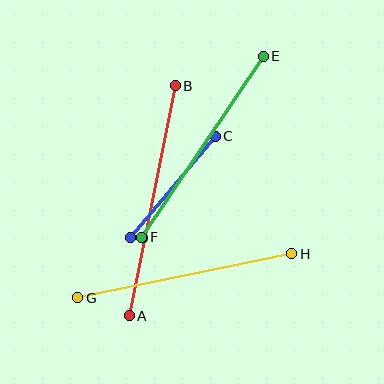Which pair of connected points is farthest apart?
Points A and B are farthest apart.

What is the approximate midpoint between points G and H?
The midpoint is at approximately (185, 276) pixels.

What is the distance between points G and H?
The distance is approximately 218 pixels.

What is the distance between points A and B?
The distance is approximately 235 pixels.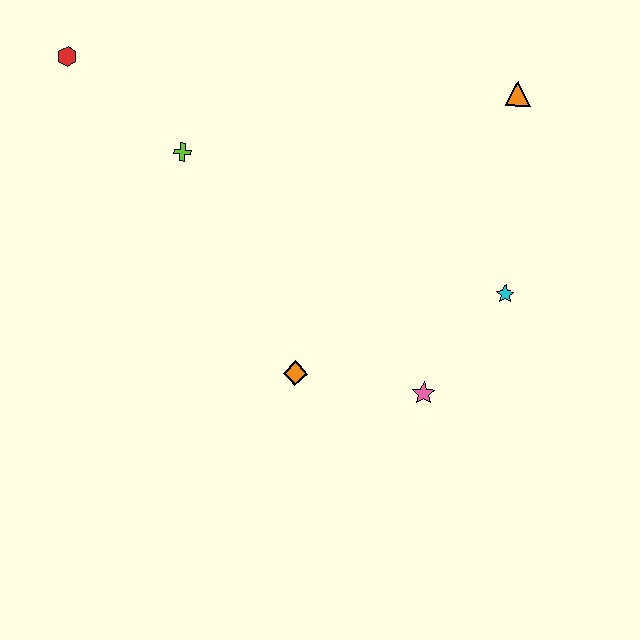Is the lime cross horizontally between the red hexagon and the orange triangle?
Yes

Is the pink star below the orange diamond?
Yes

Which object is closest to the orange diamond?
The pink star is closest to the orange diamond.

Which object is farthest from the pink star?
The red hexagon is farthest from the pink star.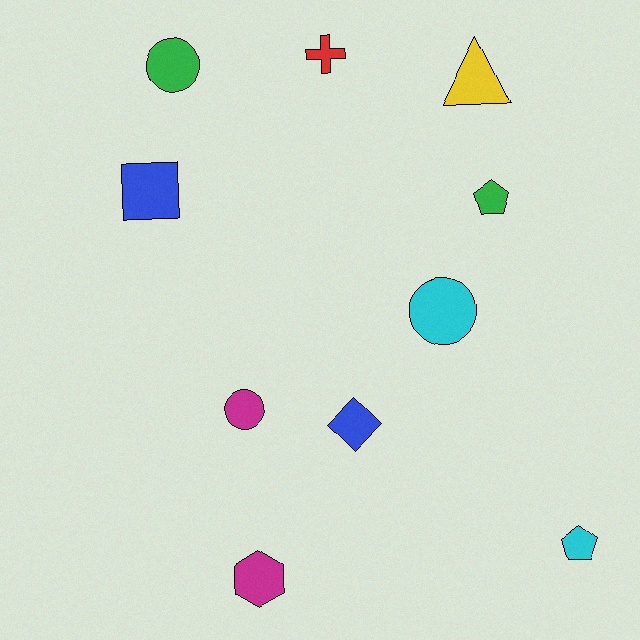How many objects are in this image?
There are 10 objects.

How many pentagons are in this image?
There are 2 pentagons.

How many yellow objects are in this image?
There is 1 yellow object.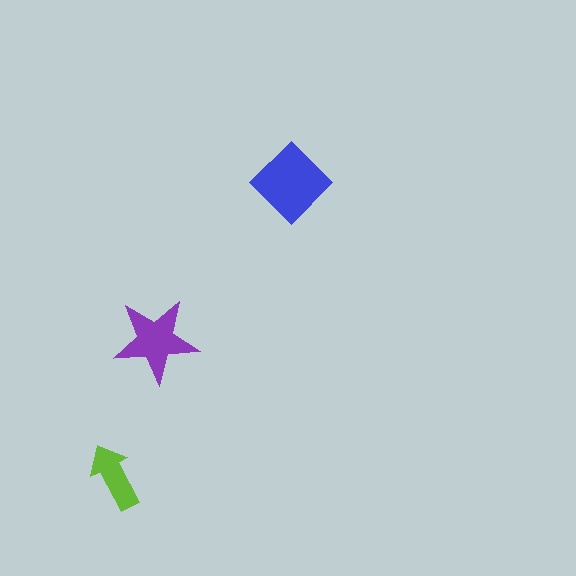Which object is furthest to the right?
The blue diamond is rightmost.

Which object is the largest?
The blue diamond.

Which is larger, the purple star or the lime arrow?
The purple star.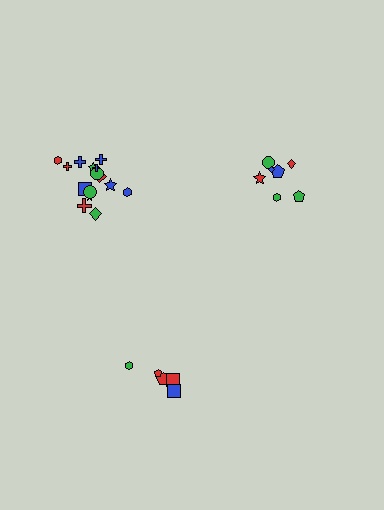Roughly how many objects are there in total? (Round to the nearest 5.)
Roughly 25 objects in total.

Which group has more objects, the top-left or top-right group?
The top-left group.